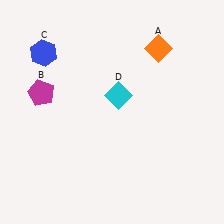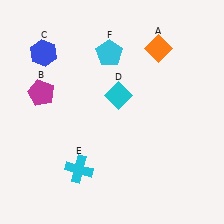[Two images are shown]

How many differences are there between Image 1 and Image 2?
There are 2 differences between the two images.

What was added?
A cyan cross (E), a cyan pentagon (F) were added in Image 2.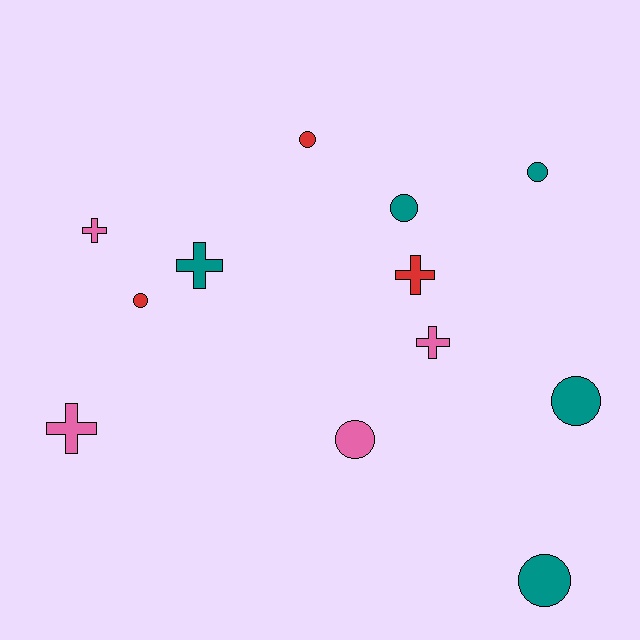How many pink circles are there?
There is 1 pink circle.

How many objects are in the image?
There are 12 objects.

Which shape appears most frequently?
Circle, with 7 objects.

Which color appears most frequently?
Teal, with 5 objects.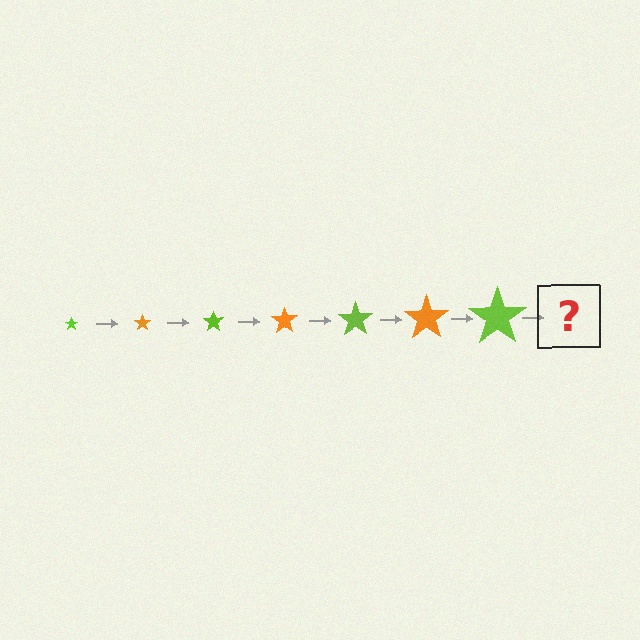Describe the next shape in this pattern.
It should be an orange star, larger than the previous one.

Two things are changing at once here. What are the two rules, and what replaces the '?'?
The two rules are that the star grows larger each step and the color cycles through lime and orange. The '?' should be an orange star, larger than the previous one.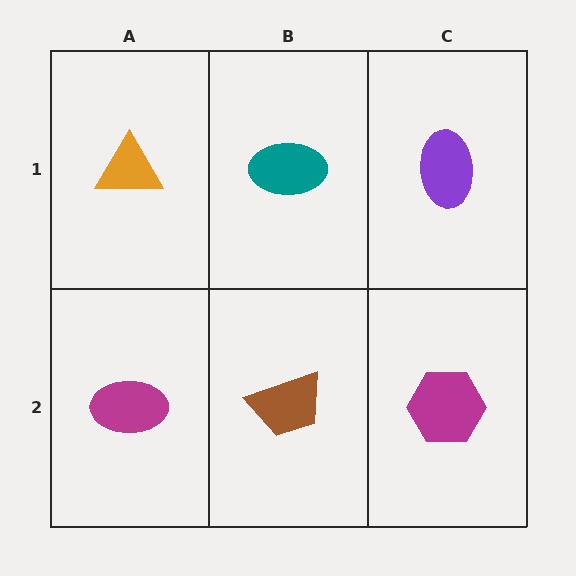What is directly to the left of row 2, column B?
A magenta ellipse.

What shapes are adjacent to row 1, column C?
A magenta hexagon (row 2, column C), a teal ellipse (row 1, column B).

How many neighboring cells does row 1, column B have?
3.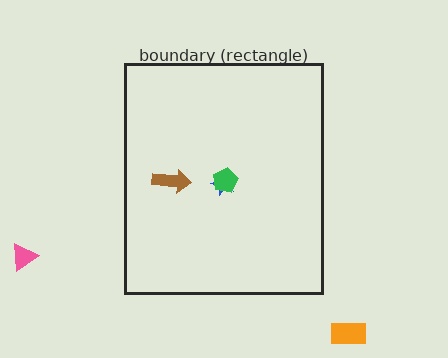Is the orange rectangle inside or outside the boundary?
Outside.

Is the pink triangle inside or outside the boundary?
Outside.